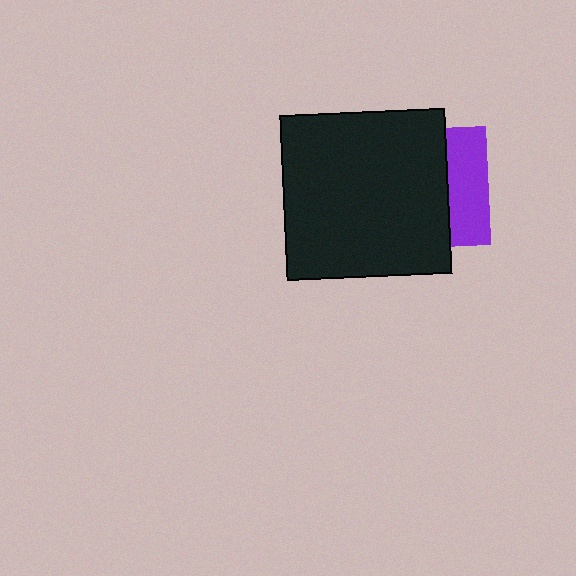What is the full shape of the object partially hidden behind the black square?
The partially hidden object is a purple square.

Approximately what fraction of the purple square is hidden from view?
Roughly 67% of the purple square is hidden behind the black square.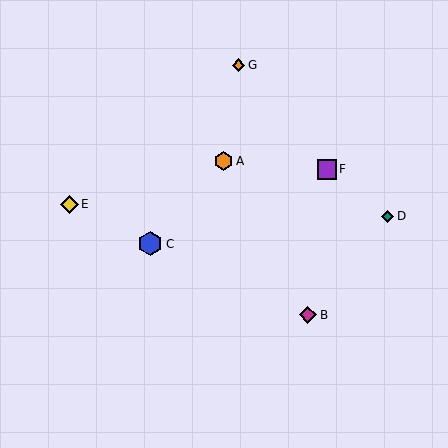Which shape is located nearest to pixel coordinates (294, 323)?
The magenta diamond (labeled B) at (308, 315) is nearest to that location.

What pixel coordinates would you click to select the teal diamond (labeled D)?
Click at (387, 217) to select the teal diamond D.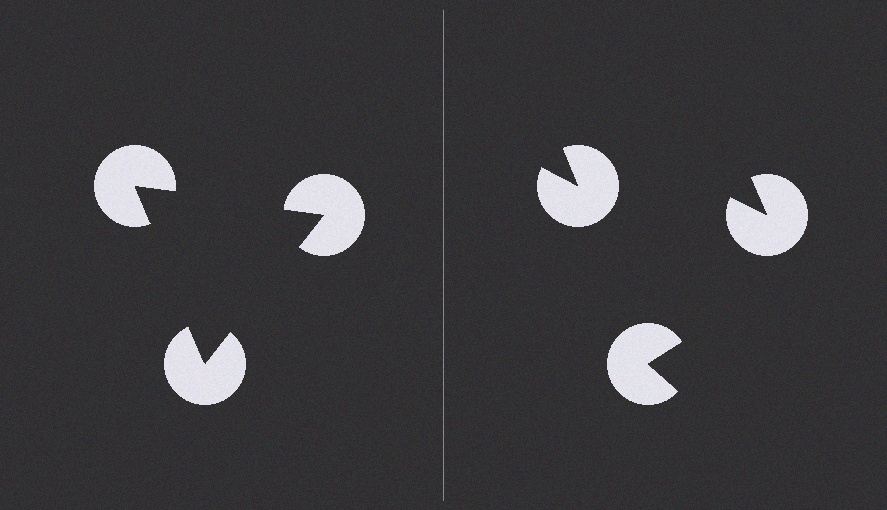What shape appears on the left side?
An illusory triangle.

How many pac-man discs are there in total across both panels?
6 — 3 on each side.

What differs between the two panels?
The pac-man discs are positioned identically on both sides; only the wedge orientations differ. On the left they align to a triangle; on the right they are misaligned.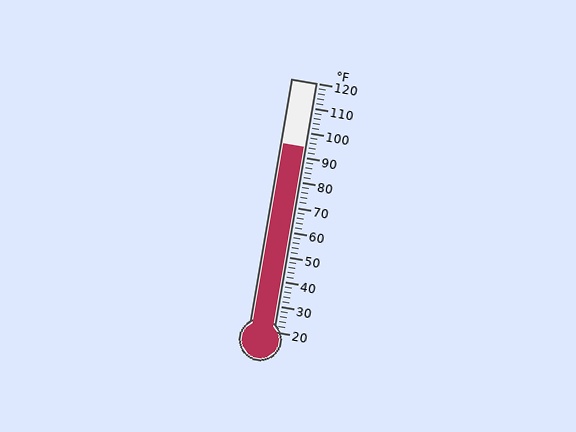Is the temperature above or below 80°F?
The temperature is above 80°F.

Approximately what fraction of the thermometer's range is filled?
The thermometer is filled to approximately 75% of its range.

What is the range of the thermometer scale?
The thermometer scale ranges from 20°F to 120°F.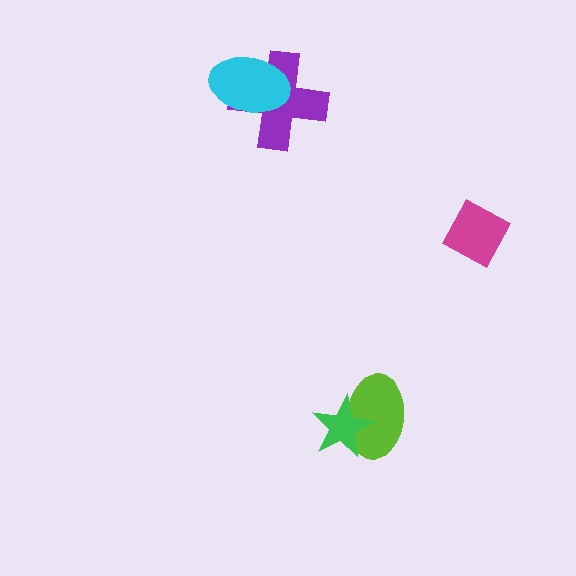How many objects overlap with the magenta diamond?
0 objects overlap with the magenta diamond.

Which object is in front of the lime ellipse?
The green star is in front of the lime ellipse.